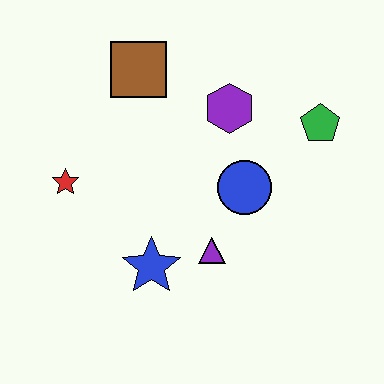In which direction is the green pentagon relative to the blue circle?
The green pentagon is to the right of the blue circle.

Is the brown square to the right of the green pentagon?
No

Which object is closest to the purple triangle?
The blue star is closest to the purple triangle.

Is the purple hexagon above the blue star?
Yes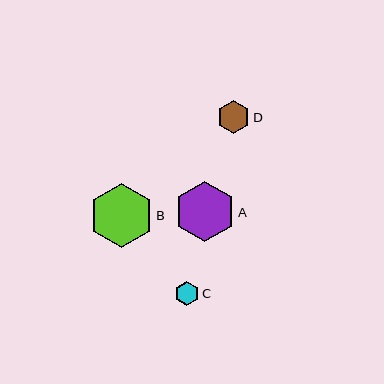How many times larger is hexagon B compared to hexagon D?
Hexagon B is approximately 1.9 times the size of hexagon D.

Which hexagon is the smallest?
Hexagon C is the smallest with a size of approximately 24 pixels.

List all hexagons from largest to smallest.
From largest to smallest: B, A, D, C.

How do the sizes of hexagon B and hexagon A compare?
Hexagon B and hexagon A are approximately the same size.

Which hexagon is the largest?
Hexagon B is the largest with a size of approximately 64 pixels.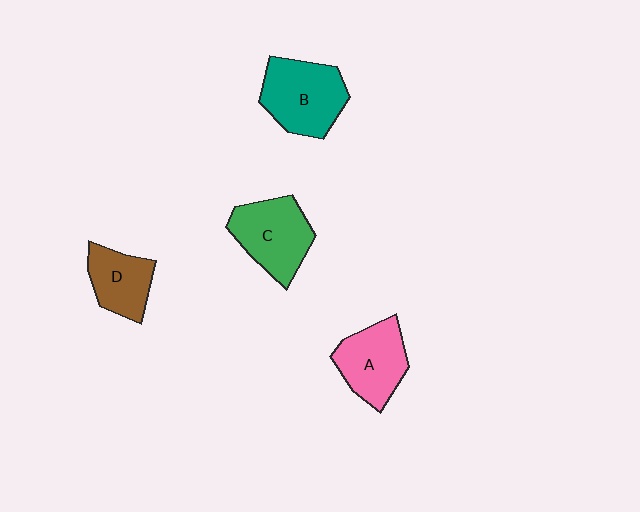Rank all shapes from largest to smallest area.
From largest to smallest: B (teal), C (green), A (pink), D (brown).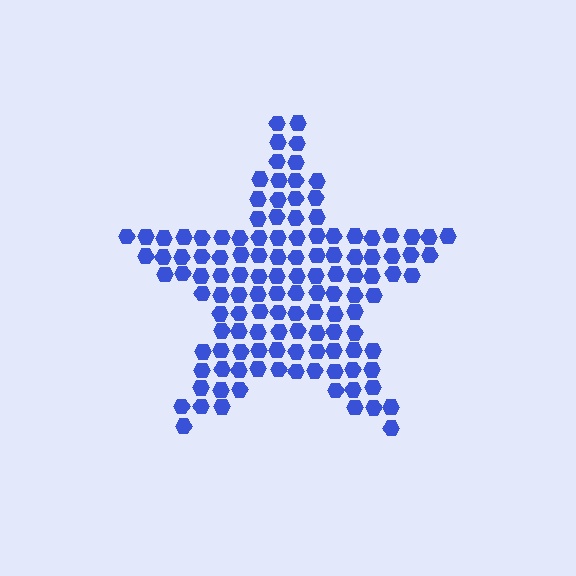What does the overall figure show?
The overall figure shows a star.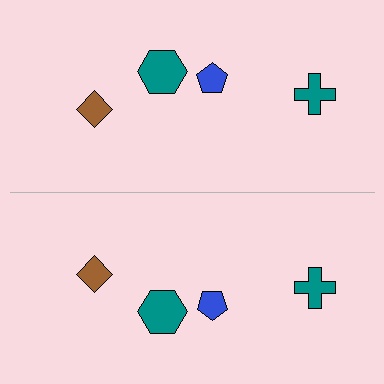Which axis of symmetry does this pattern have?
The pattern has a horizontal axis of symmetry running through the center of the image.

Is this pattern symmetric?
Yes, this pattern has bilateral (reflection) symmetry.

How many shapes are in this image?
There are 8 shapes in this image.